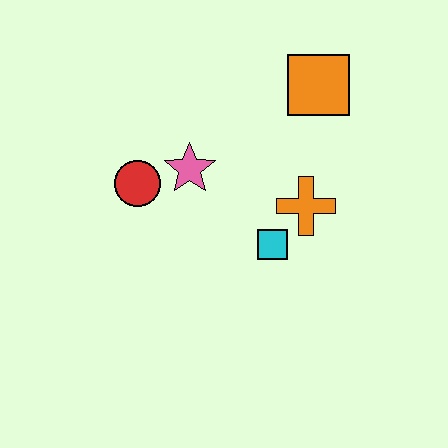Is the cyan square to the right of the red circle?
Yes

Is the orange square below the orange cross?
No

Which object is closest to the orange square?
The orange cross is closest to the orange square.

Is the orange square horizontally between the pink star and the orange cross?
No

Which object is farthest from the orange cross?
The red circle is farthest from the orange cross.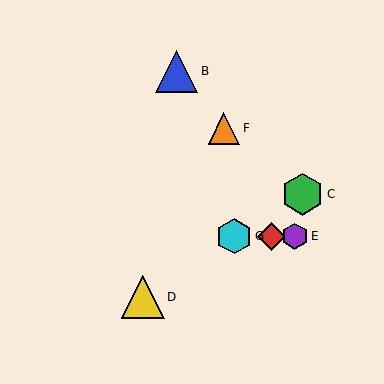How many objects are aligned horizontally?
3 objects (A, E, G) are aligned horizontally.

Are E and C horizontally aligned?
No, E is at y≈236 and C is at y≈194.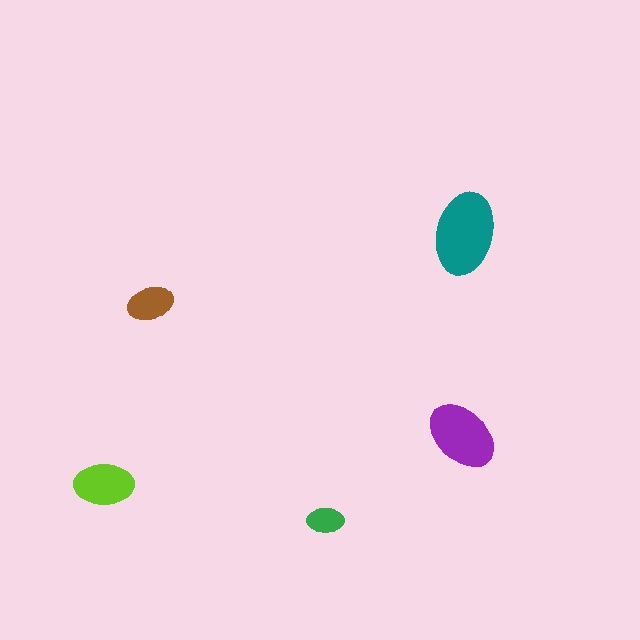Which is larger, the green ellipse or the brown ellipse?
The brown one.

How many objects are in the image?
There are 5 objects in the image.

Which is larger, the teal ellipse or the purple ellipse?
The teal one.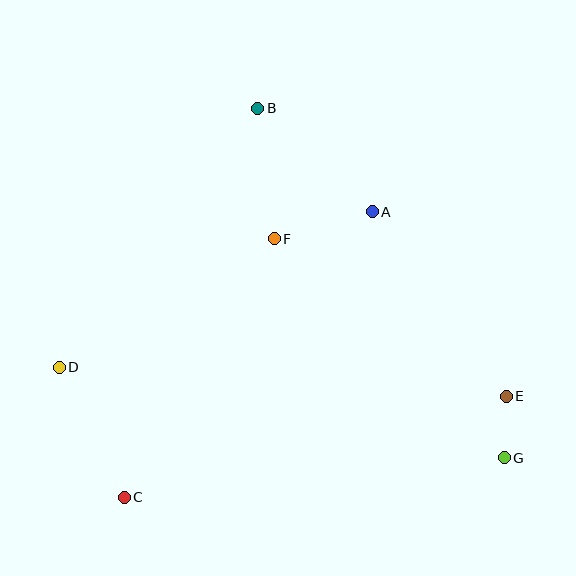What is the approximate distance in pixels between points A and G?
The distance between A and G is approximately 279 pixels.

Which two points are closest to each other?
Points E and G are closest to each other.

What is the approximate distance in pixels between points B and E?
The distance between B and E is approximately 380 pixels.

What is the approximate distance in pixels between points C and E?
The distance between C and E is approximately 395 pixels.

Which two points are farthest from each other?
Points D and G are farthest from each other.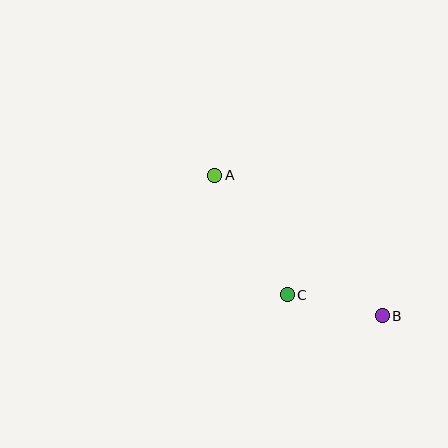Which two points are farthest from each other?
Points A and B are farthest from each other.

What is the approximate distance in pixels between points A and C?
The distance between A and C is approximately 140 pixels.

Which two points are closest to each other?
Points B and C are closest to each other.